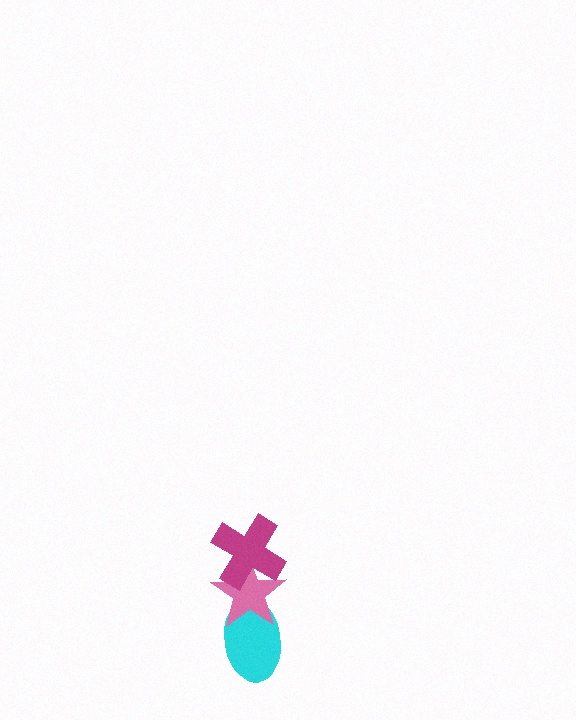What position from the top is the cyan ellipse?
The cyan ellipse is 3rd from the top.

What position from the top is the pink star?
The pink star is 2nd from the top.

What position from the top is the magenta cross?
The magenta cross is 1st from the top.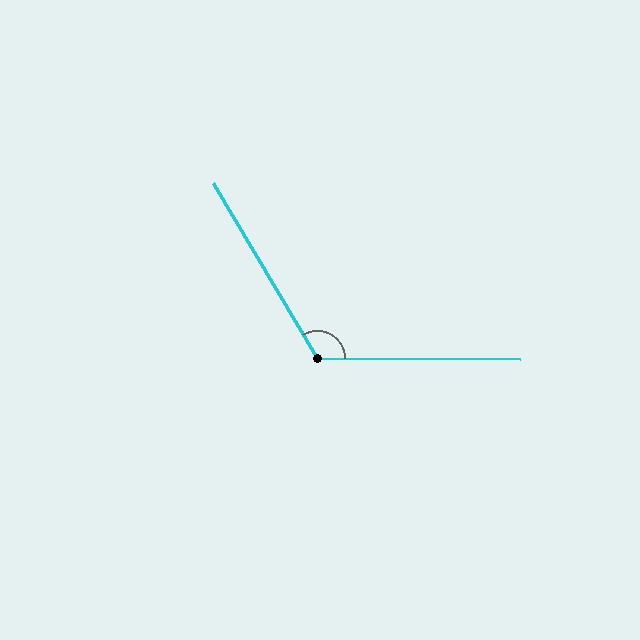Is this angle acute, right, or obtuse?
It is obtuse.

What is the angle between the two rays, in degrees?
Approximately 121 degrees.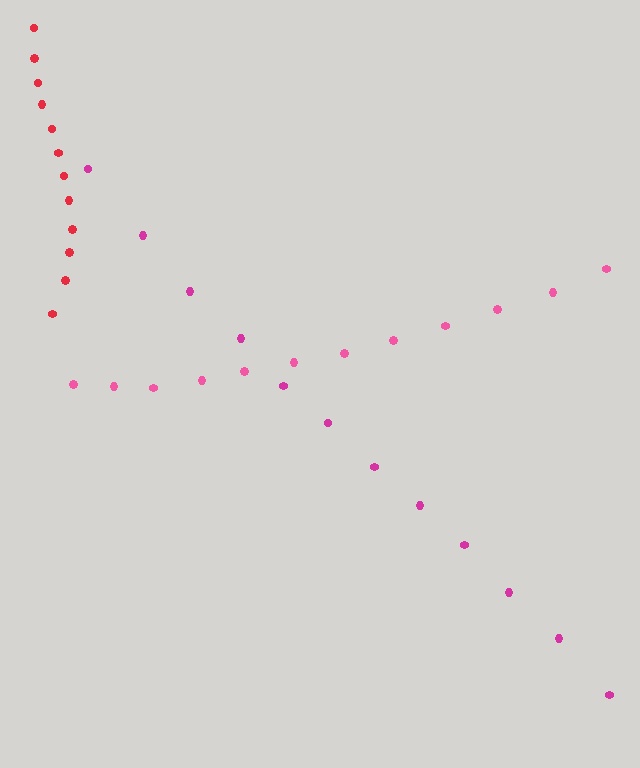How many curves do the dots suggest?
There are 3 distinct paths.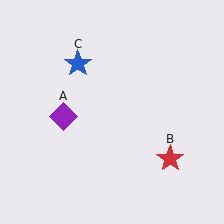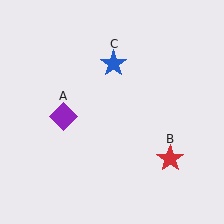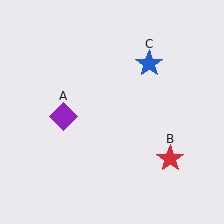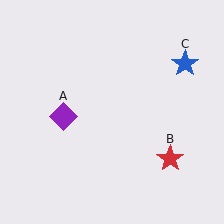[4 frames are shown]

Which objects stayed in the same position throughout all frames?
Purple diamond (object A) and red star (object B) remained stationary.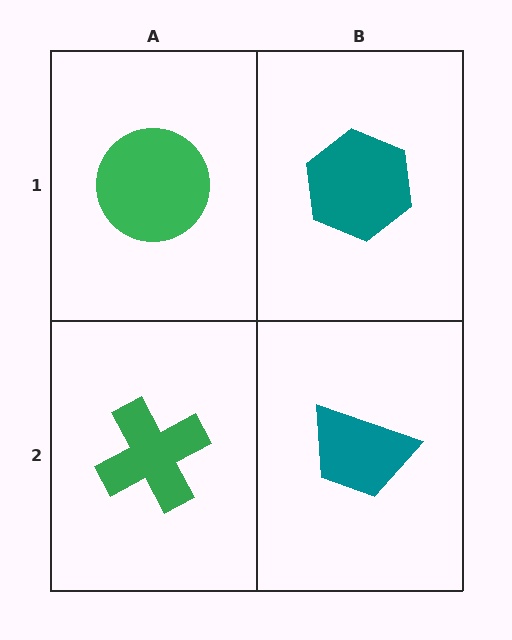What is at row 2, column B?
A teal trapezoid.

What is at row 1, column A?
A green circle.